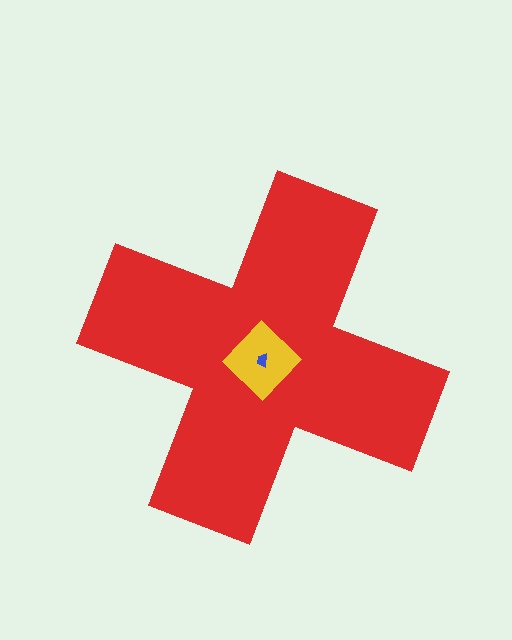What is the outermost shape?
The red cross.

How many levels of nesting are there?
3.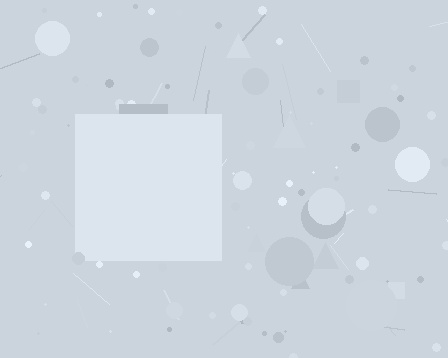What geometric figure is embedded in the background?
A square is embedded in the background.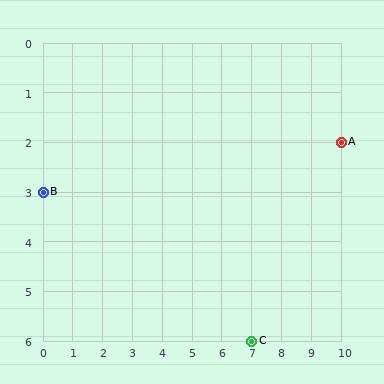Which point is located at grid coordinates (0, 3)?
Point B is at (0, 3).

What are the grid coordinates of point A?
Point A is at grid coordinates (10, 2).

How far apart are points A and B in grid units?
Points A and B are 10 columns and 1 row apart (about 10.0 grid units diagonally).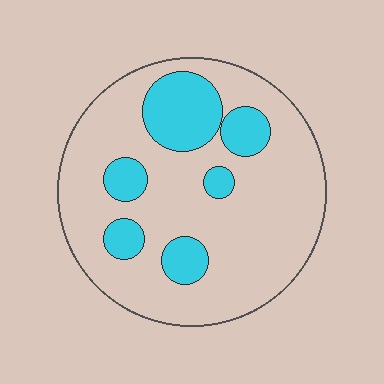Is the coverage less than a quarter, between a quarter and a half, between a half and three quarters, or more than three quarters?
Less than a quarter.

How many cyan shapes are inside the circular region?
6.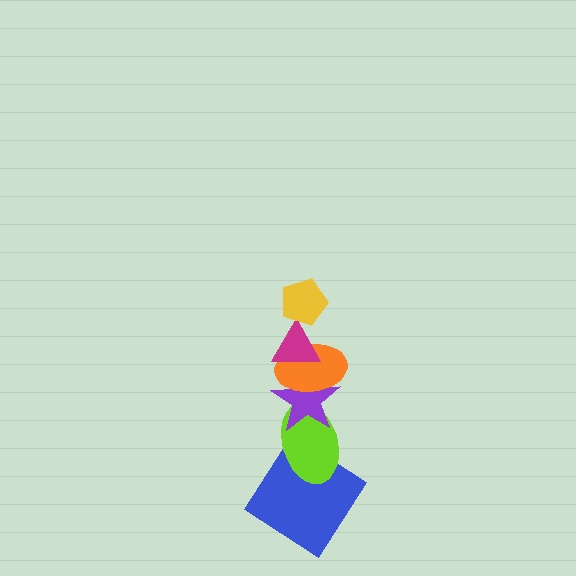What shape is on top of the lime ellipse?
The purple star is on top of the lime ellipse.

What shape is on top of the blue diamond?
The lime ellipse is on top of the blue diamond.